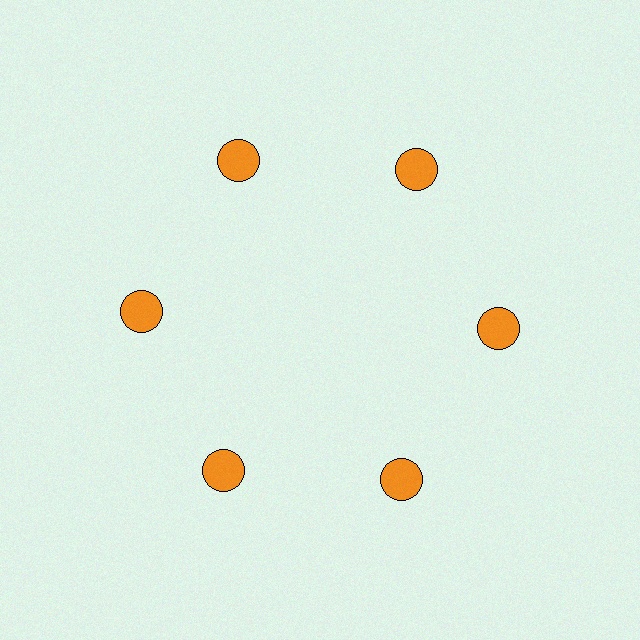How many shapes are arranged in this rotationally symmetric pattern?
There are 6 shapes, arranged in 6 groups of 1.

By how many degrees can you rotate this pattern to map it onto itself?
The pattern maps onto itself every 60 degrees of rotation.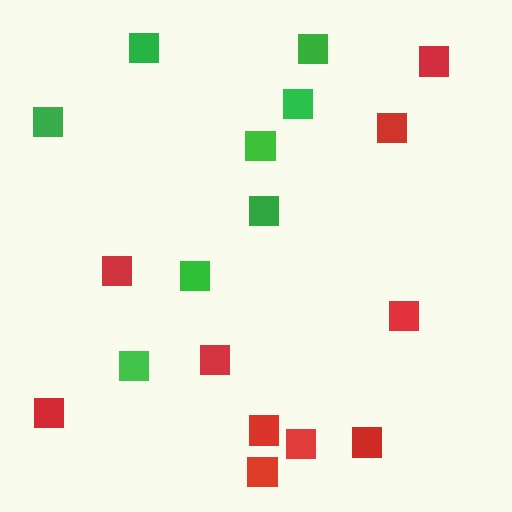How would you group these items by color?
There are 2 groups: one group of green squares (8) and one group of red squares (10).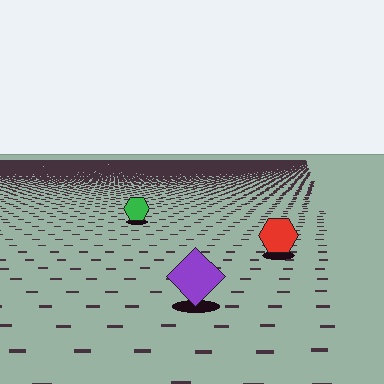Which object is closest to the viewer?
The purple diamond is closest. The texture marks near it are larger and more spread out.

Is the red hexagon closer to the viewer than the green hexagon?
Yes. The red hexagon is closer — you can tell from the texture gradient: the ground texture is coarser near it.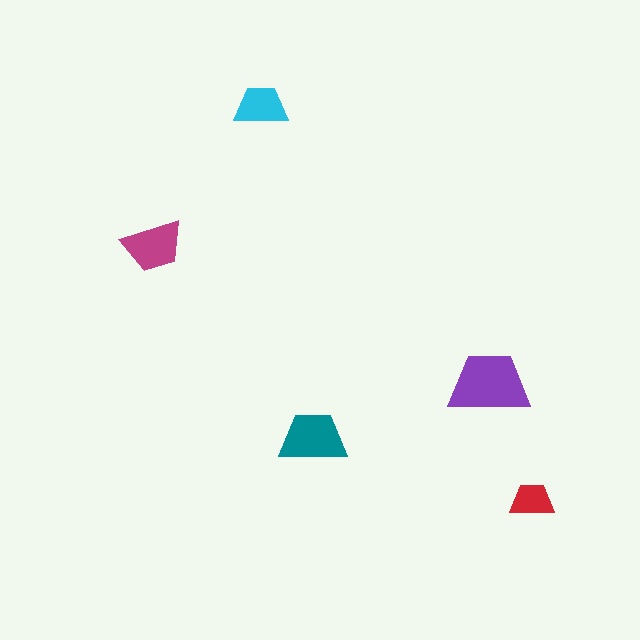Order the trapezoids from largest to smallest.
the purple one, the teal one, the magenta one, the cyan one, the red one.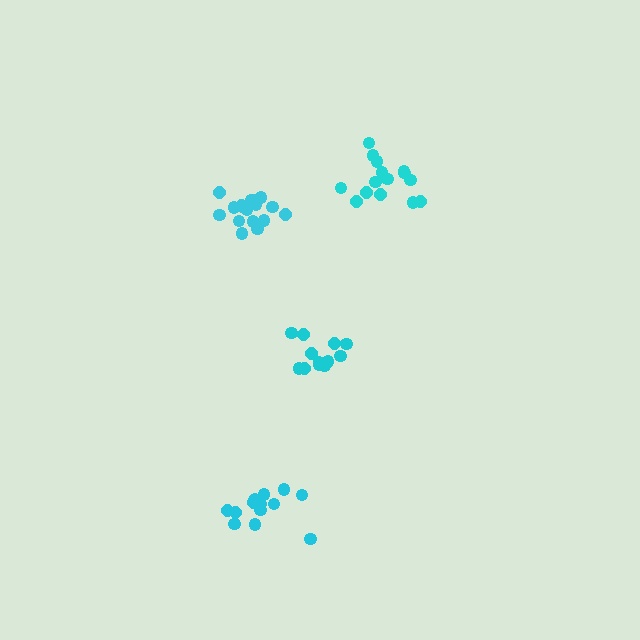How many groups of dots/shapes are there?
There are 4 groups.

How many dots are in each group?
Group 1: 13 dots, Group 2: 15 dots, Group 3: 15 dots, Group 4: 17 dots (60 total).